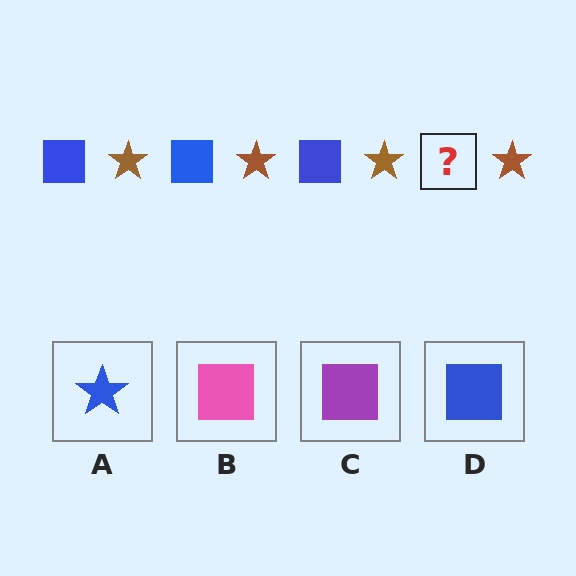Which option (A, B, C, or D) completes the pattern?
D.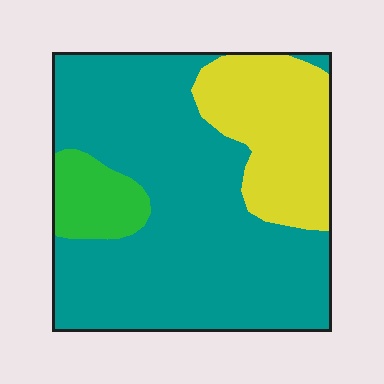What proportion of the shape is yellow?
Yellow takes up less than a quarter of the shape.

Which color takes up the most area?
Teal, at roughly 70%.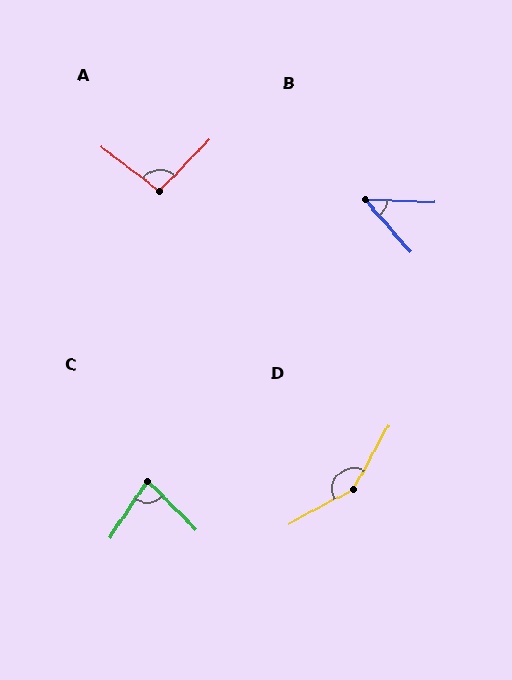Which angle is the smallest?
B, at approximately 47 degrees.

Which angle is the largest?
D, at approximately 147 degrees.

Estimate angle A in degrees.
Approximately 97 degrees.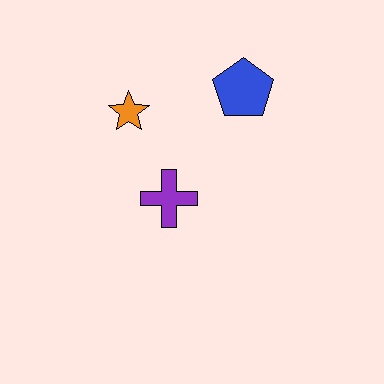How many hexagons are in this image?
There are no hexagons.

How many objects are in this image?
There are 3 objects.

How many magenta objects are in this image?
There are no magenta objects.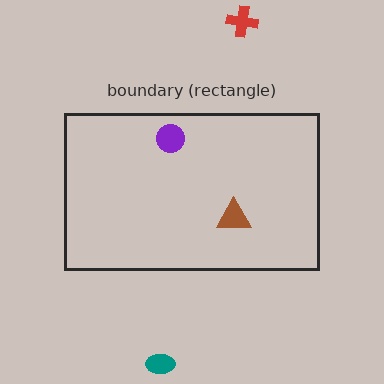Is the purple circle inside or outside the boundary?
Inside.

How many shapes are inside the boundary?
2 inside, 2 outside.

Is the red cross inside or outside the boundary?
Outside.